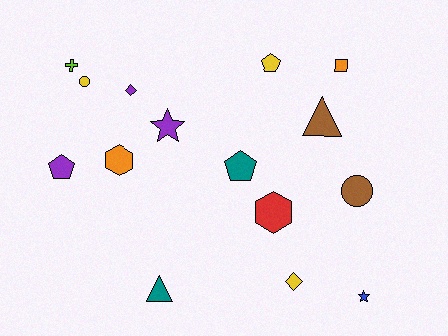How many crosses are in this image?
There is 1 cross.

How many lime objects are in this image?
There is 1 lime object.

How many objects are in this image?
There are 15 objects.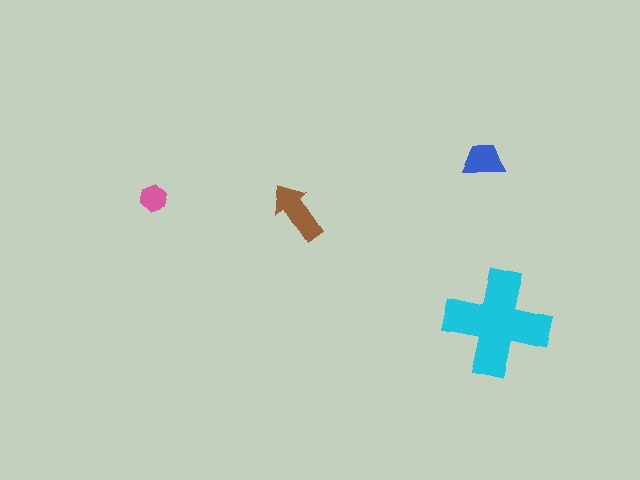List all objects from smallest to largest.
The pink hexagon, the blue trapezoid, the brown arrow, the cyan cross.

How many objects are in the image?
There are 4 objects in the image.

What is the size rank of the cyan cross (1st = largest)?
1st.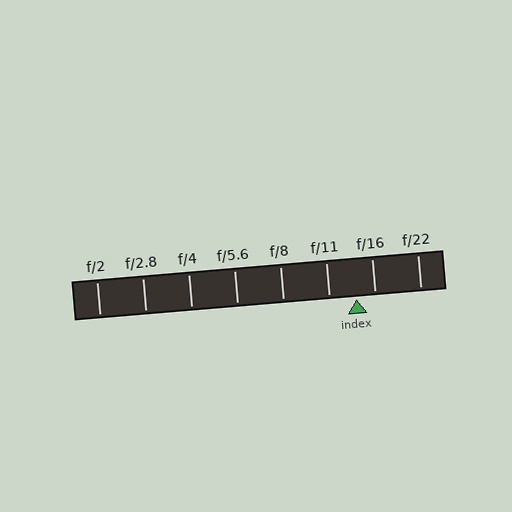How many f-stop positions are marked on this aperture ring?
There are 8 f-stop positions marked.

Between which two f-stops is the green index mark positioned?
The index mark is between f/11 and f/16.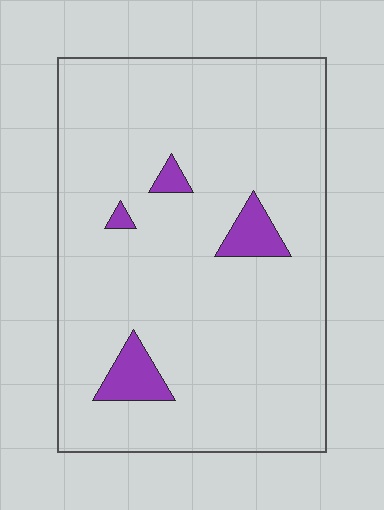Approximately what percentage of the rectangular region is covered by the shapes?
Approximately 5%.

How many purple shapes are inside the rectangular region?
4.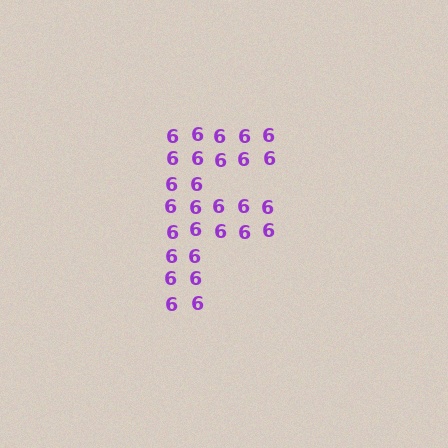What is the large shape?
The large shape is the letter F.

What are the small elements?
The small elements are digit 6's.